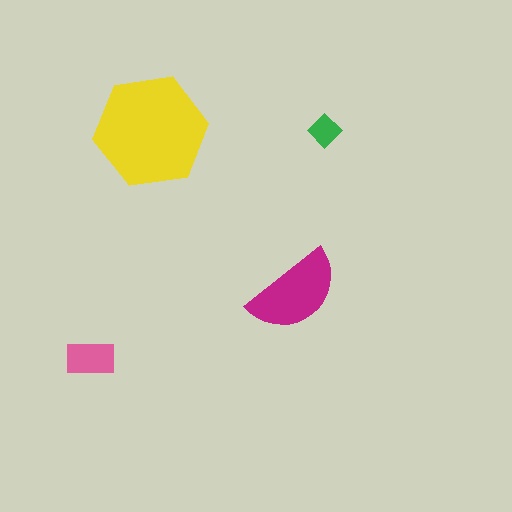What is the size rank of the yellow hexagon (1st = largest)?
1st.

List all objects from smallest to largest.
The green diamond, the pink rectangle, the magenta semicircle, the yellow hexagon.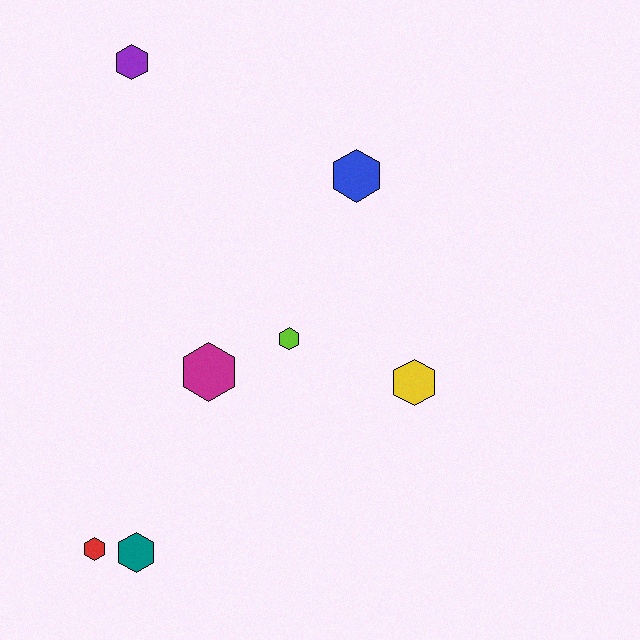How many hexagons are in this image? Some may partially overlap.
There are 7 hexagons.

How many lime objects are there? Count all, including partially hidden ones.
There is 1 lime object.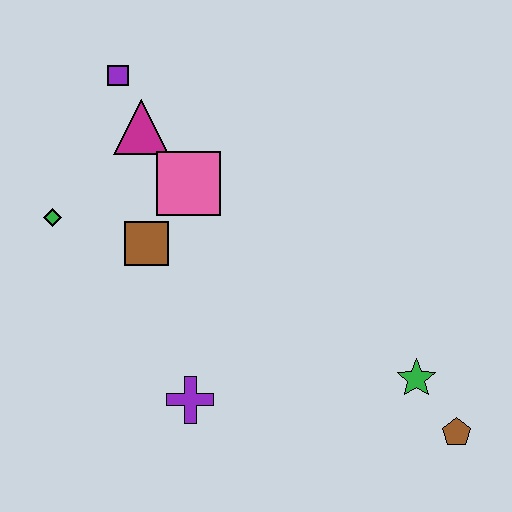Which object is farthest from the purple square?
The brown pentagon is farthest from the purple square.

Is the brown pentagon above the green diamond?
No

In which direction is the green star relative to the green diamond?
The green star is to the right of the green diamond.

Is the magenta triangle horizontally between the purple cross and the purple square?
Yes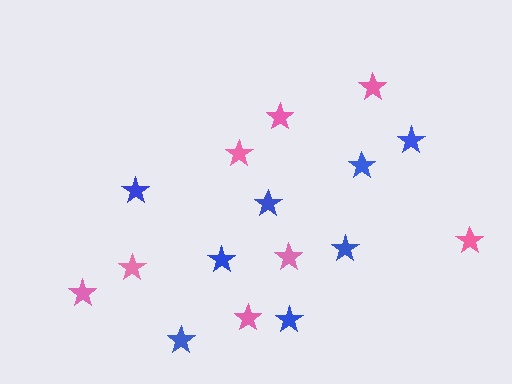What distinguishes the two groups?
There are 2 groups: one group of blue stars (8) and one group of pink stars (8).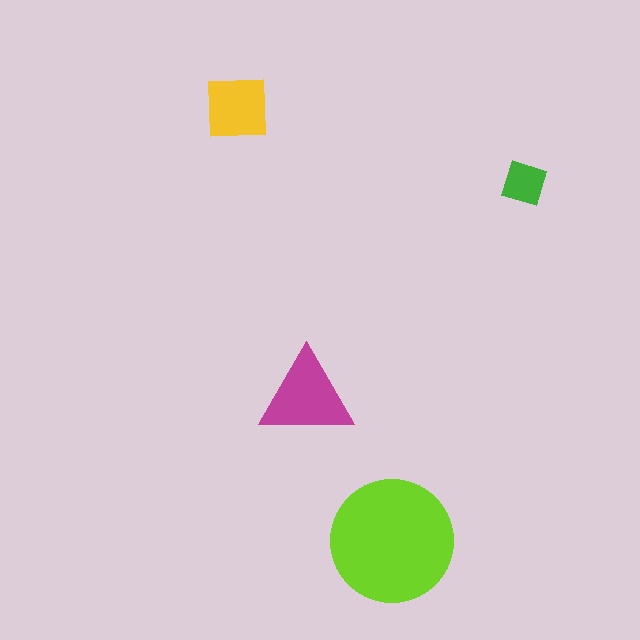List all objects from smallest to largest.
The green square, the yellow square, the magenta triangle, the lime circle.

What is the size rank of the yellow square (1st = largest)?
3rd.